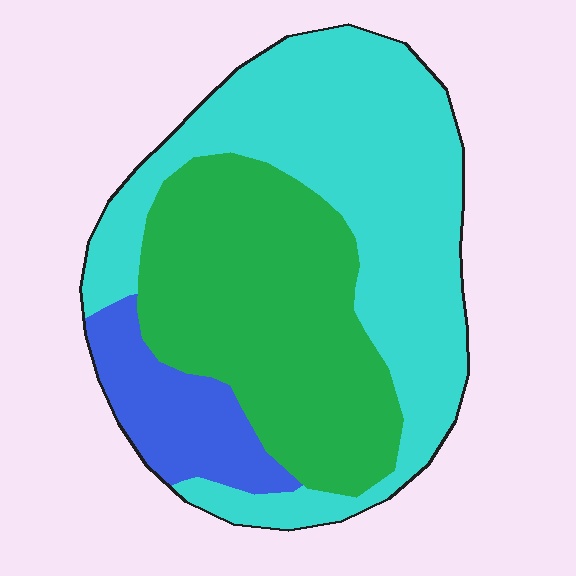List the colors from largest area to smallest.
From largest to smallest: cyan, green, blue.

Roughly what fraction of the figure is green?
Green covers 39% of the figure.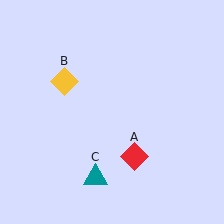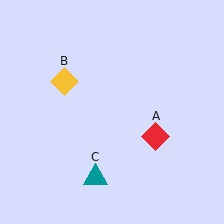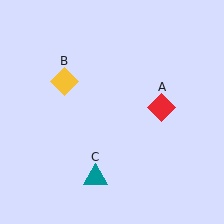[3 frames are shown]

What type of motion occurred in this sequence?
The red diamond (object A) rotated counterclockwise around the center of the scene.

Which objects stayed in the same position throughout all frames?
Yellow diamond (object B) and teal triangle (object C) remained stationary.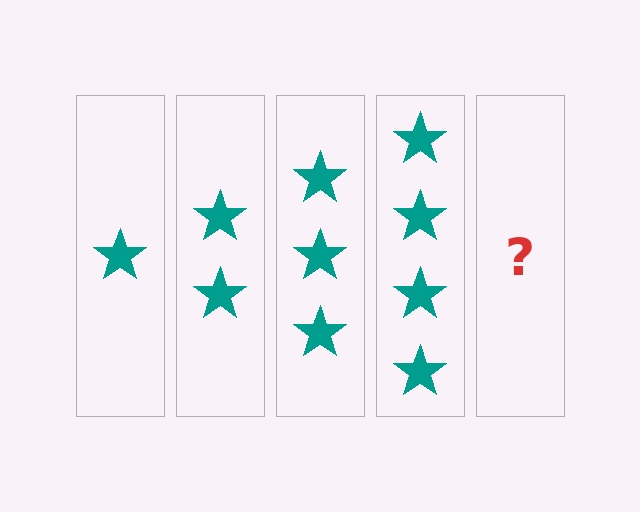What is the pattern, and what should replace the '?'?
The pattern is that each step adds one more star. The '?' should be 5 stars.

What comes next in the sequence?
The next element should be 5 stars.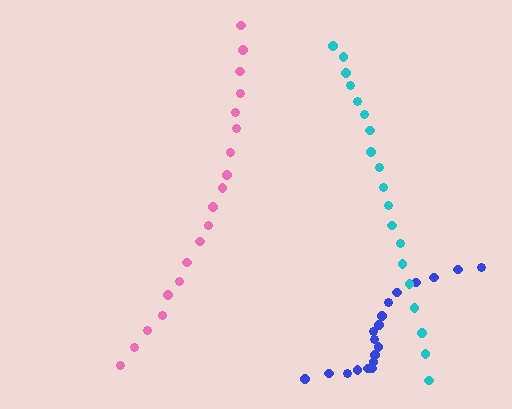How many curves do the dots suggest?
There are 3 distinct paths.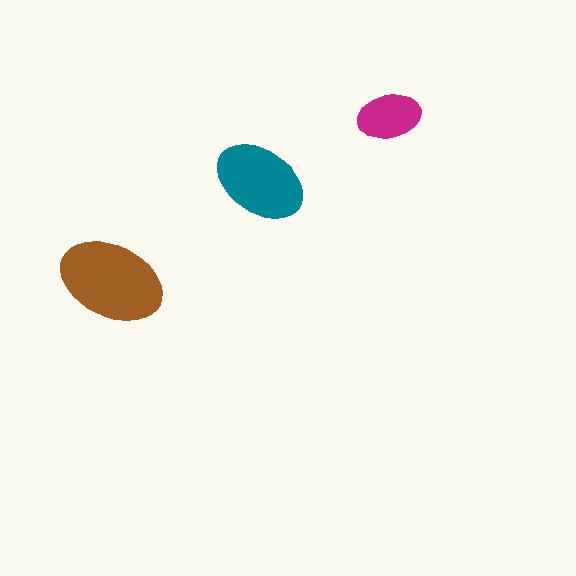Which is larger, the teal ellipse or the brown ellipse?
The brown one.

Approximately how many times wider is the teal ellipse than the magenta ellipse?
About 1.5 times wider.